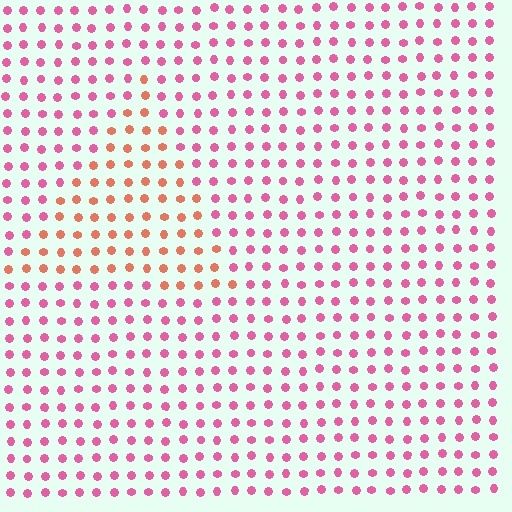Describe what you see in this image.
The image is filled with small pink elements in a uniform arrangement. A triangle-shaped region is visible where the elements are tinted to a slightly different hue, forming a subtle color boundary.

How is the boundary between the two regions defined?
The boundary is defined purely by a slight shift in hue (about 41 degrees). Spacing, size, and orientation are identical on both sides.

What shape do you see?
I see a triangle.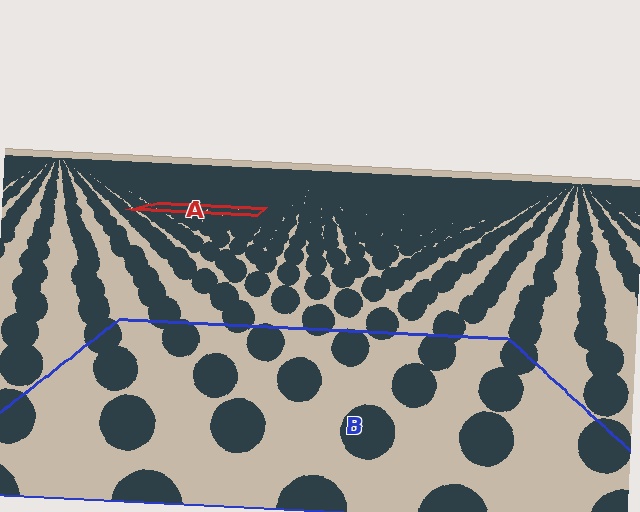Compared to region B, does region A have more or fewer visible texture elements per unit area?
Region A has more texture elements per unit area — they are packed more densely because it is farther away.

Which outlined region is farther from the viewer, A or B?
Region A is farther from the viewer — the texture elements inside it appear smaller and more densely packed.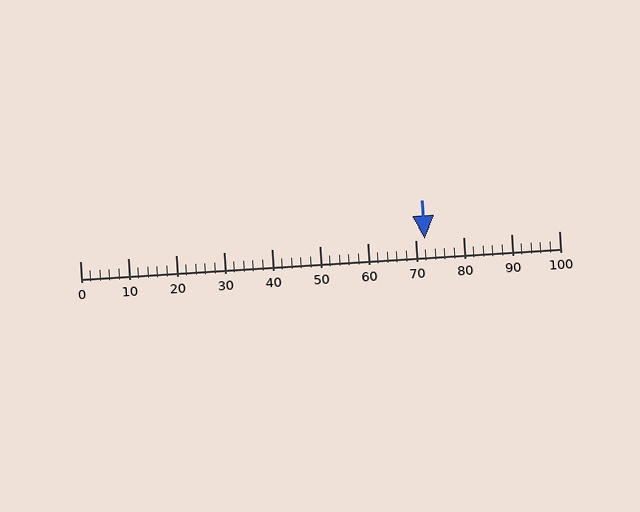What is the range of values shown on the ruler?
The ruler shows values from 0 to 100.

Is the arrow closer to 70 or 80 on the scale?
The arrow is closer to 70.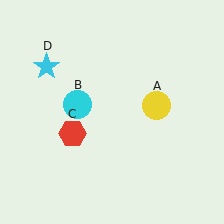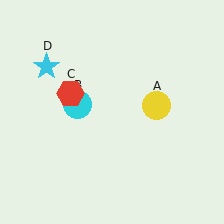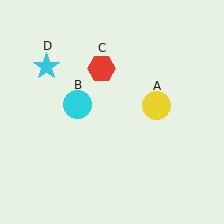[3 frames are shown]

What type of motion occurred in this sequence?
The red hexagon (object C) rotated clockwise around the center of the scene.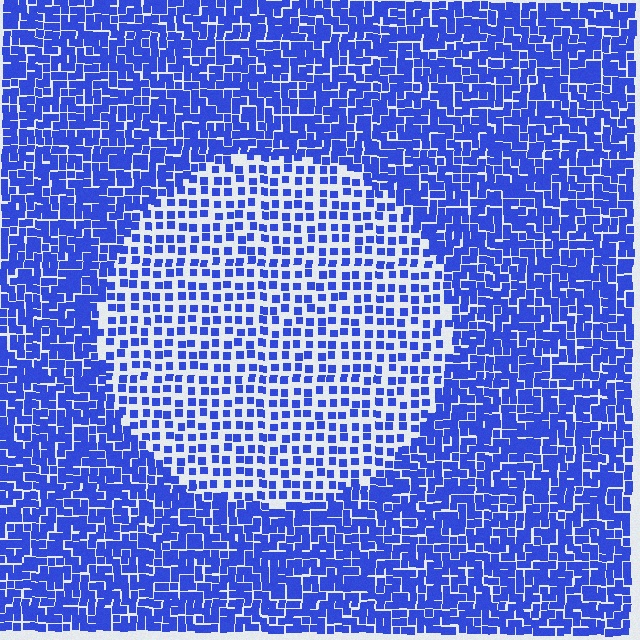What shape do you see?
I see a circle.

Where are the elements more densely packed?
The elements are more densely packed outside the circle boundary.